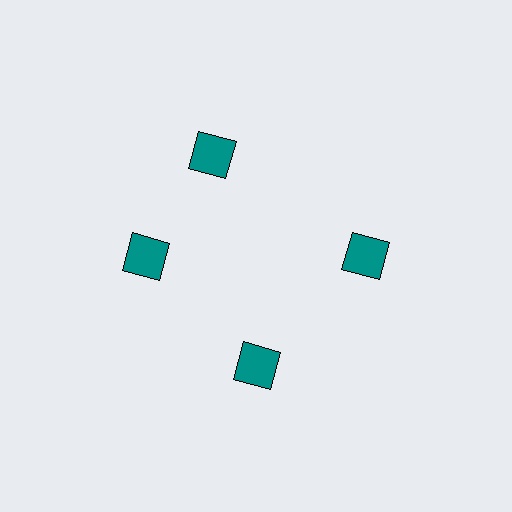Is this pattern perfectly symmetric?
No. The 4 teal squares are arranged in a ring, but one element near the 12 o'clock position is rotated out of alignment along the ring, breaking the 4-fold rotational symmetry.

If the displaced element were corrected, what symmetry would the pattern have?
It would have 4-fold rotational symmetry — the pattern would map onto itself every 90 degrees.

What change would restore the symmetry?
The symmetry would be restored by rotating it back into even spacing with its neighbors so that all 4 squares sit at equal angles and equal distance from the center.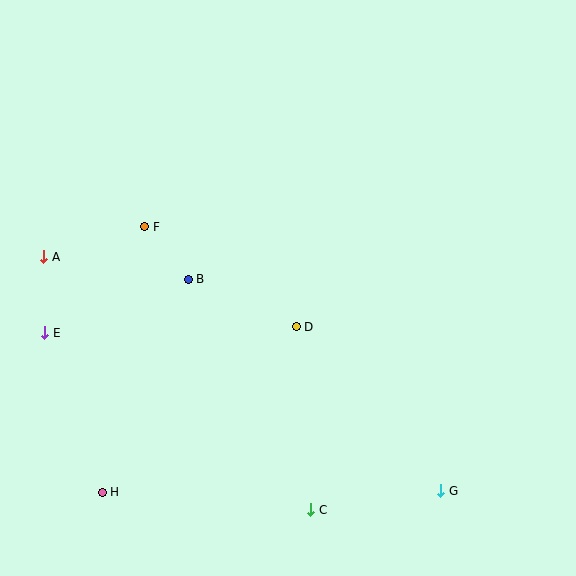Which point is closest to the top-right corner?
Point D is closest to the top-right corner.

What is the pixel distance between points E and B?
The distance between E and B is 153 pixels.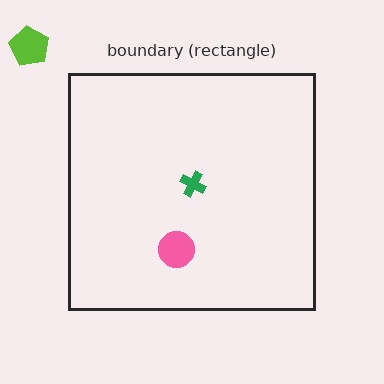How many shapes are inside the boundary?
2 inside, 1 outside.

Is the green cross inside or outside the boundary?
Inside.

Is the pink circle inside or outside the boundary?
Inside.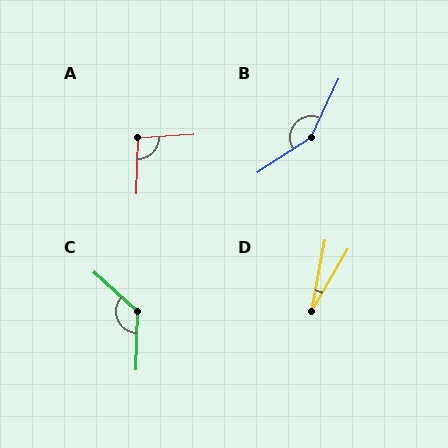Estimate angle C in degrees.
Approximately 130 degrees.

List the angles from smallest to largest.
D (20°), A (95°), C (130°), B (148°).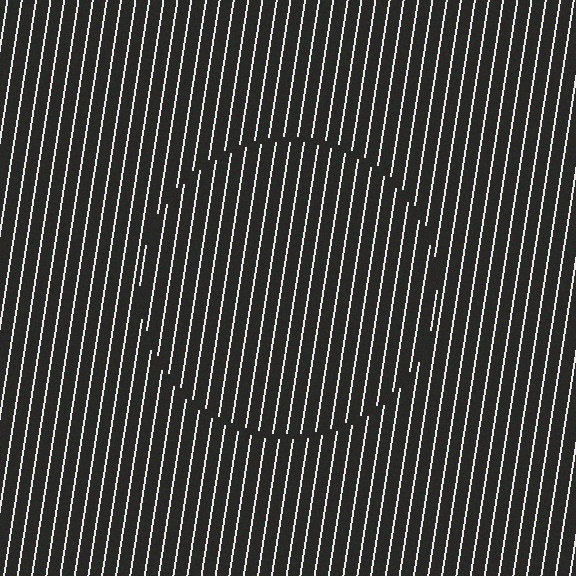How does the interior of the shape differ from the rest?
The interior of the shape contains the same grating, shifted by half a period — the contour is defined by the phase discontinuity where line-ends from the inner and outer gratings abut.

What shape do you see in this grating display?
An illusory circle. The interior of the shape contains the same grating, shifted by half a period — the contour is defined by the phase discontinuity where line-ends from the inner and outer gratings abut.